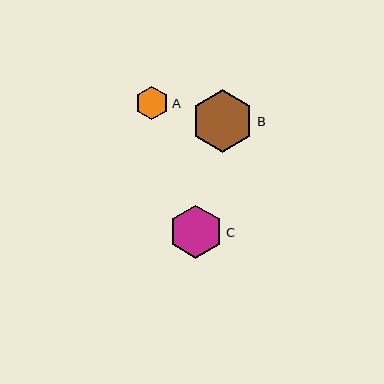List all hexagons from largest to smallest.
From largest to smallest: B, C, A.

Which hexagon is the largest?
Hexagon B is the largest with a size of approximately 63 pixels.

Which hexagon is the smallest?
Hexagon A is the smallest with a size of approximately 33 pixels.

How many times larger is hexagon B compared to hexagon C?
Hexagon B is approximately 1.2 times the size of hexagon C.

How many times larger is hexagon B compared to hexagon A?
Hexagon B is approximately 1.9 times the size of hexagon A.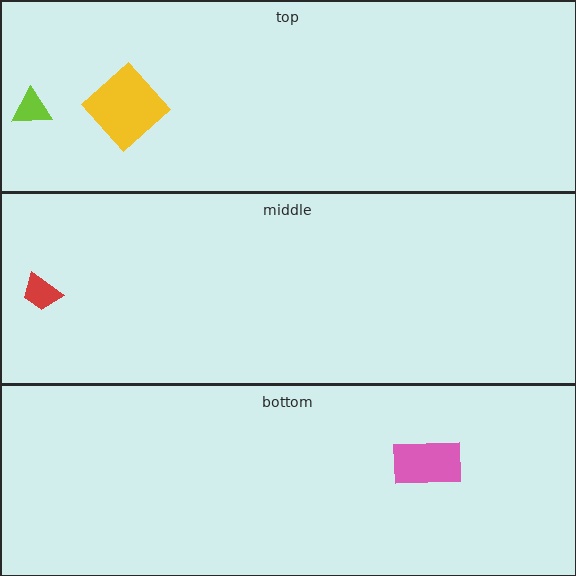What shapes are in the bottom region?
The pink rectangle.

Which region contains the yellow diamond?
The top region.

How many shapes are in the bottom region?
1.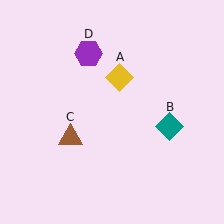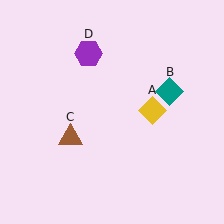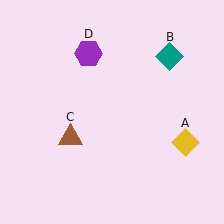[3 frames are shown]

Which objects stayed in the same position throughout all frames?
Brown triangle (object C) and purple hexagon (object D) remained stationary.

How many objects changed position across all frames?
2 objects changed position: yellow diamond (object A), teal diamond (object B).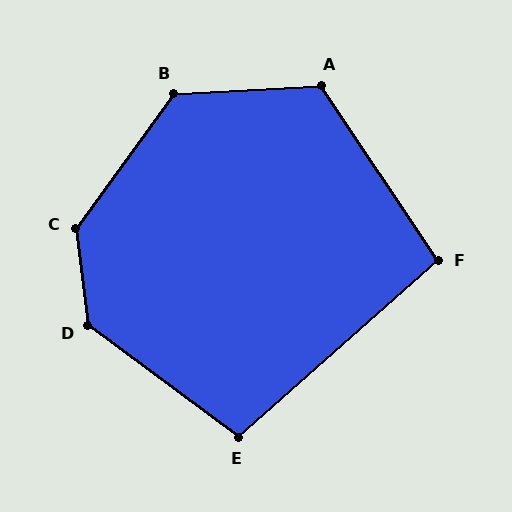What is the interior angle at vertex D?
Approximately 133 degrees (obtuse).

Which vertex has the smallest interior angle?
F, at approximately 98 degrees.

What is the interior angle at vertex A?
Approximately 121 degrees (obtuse).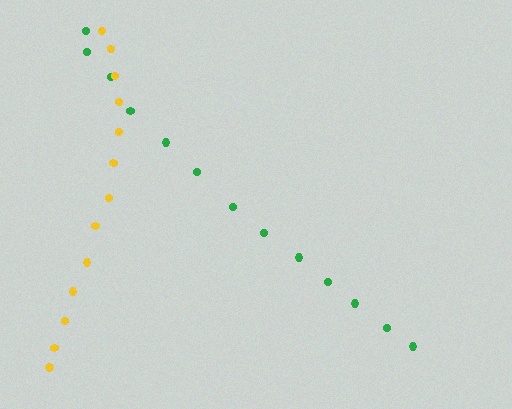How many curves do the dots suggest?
There are 2 distinct paths.